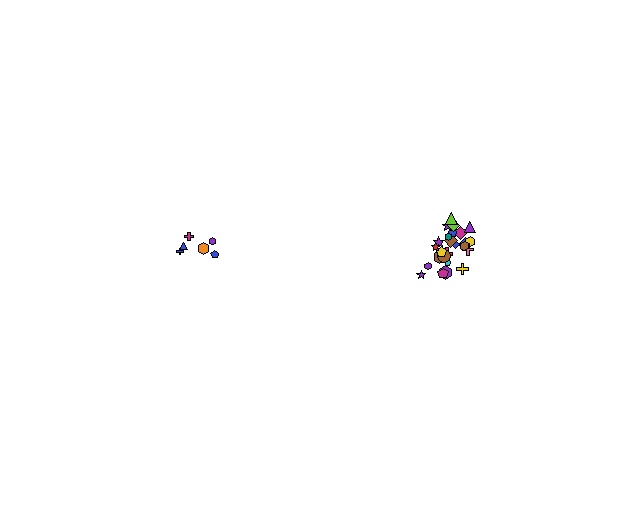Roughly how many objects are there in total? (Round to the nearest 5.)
Roughly 30 objects in total.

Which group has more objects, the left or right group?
The right group.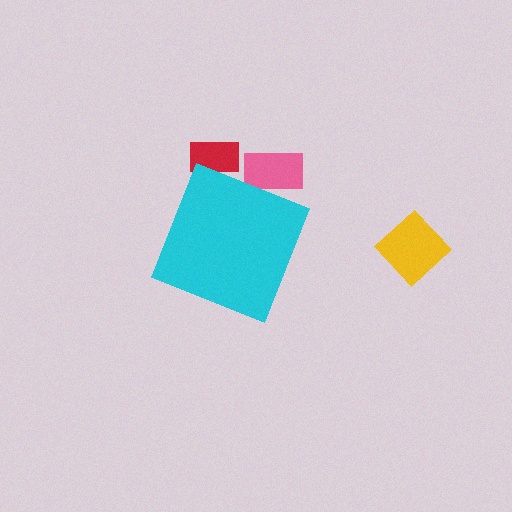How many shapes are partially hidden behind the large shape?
2 shapes are partially hidden.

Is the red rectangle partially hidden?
Yes, the red rectangle is partially hidden behind the cyan diamond.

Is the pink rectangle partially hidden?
Yes, the pink rectangle is partially hidden behind the cyan diamond.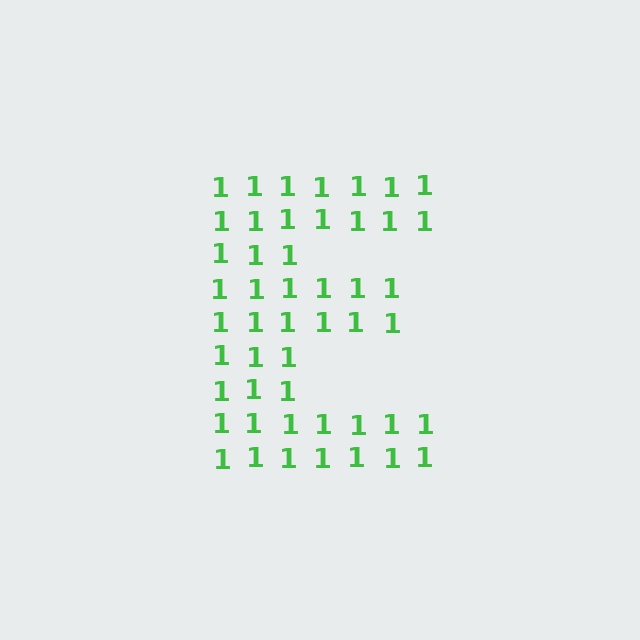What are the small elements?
The small elements are digit 1's.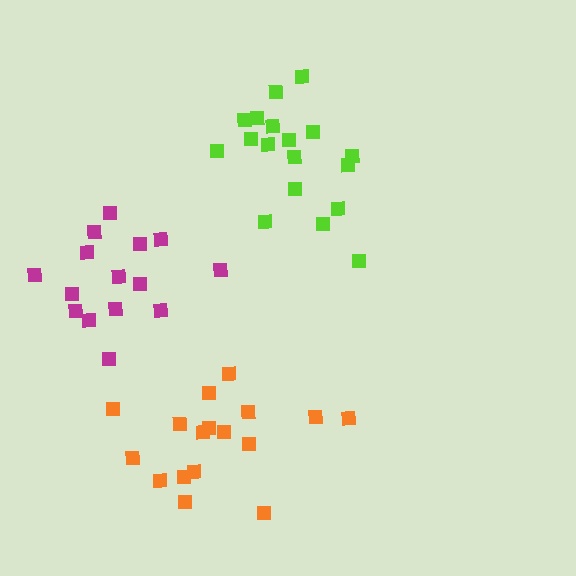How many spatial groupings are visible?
There are 3 spatial groupings.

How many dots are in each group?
Group 1: 18 dots, Group 2: 15 dots, Group 3: 17 dots (50 total).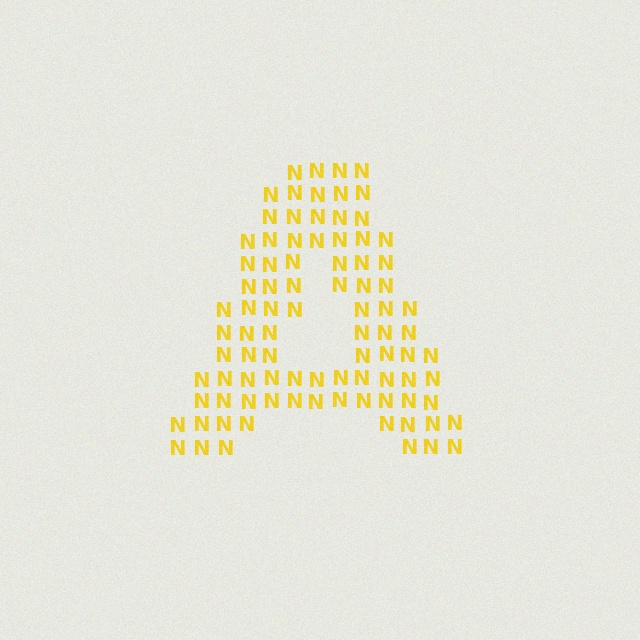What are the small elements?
The small elements are letter N's.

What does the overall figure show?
The overall figure shows the letter A.